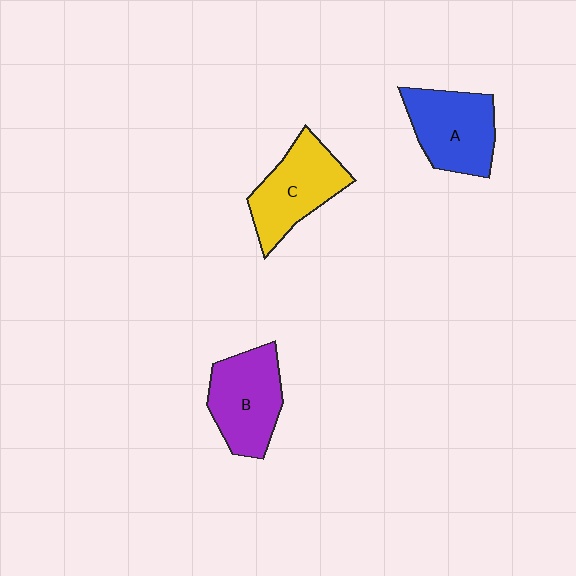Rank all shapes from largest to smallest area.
From largest to smallest: B (purple), C (yellow), A (blue).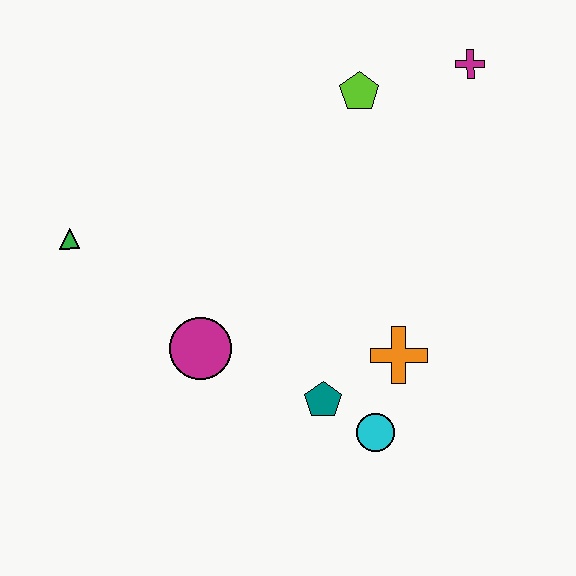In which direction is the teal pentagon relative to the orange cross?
The teal pentagon is to the left of the orange cross.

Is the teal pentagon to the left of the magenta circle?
No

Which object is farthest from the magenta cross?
The green triangle is farthest from the magenta cross.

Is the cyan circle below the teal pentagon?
Yes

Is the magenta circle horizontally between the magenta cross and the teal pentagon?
No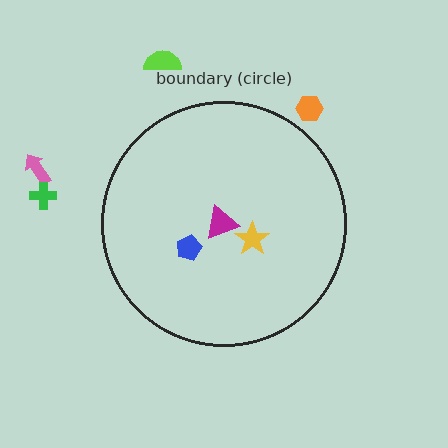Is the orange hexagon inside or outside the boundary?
Outside.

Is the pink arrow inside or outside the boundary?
Outside.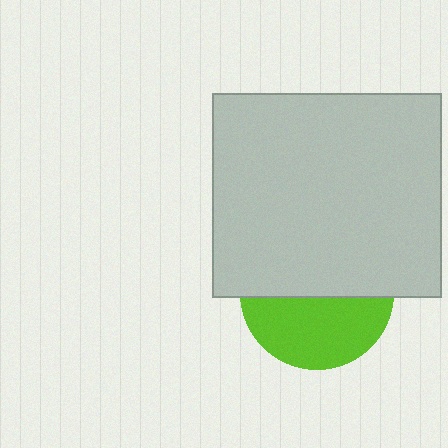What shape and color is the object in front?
The object in front is a light gray rectangle.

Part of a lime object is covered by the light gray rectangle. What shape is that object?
It is a circle.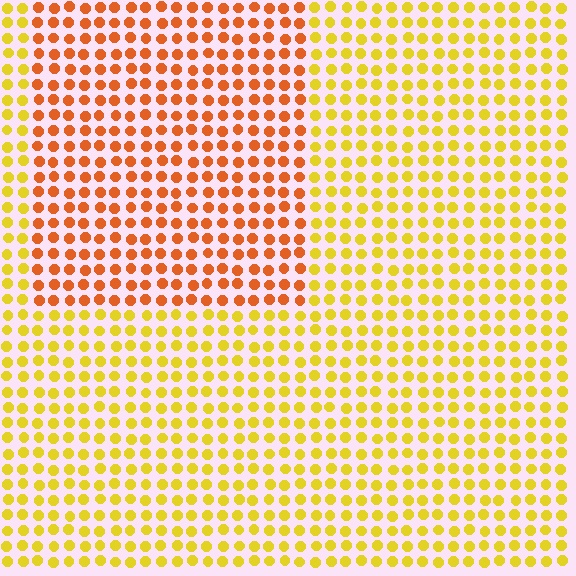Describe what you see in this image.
The image is filled with small yellow elements in a uniform arrangement. A rectangle-shaped region is visible where the elements are tinted to a slightly different hue, forming a subtle color boundary.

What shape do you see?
I see a rectangle.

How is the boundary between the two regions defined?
The boundary is defined purely by a slight shift in hue (about 36 degrees). Spacing, size, and orientation are identical on both sides.